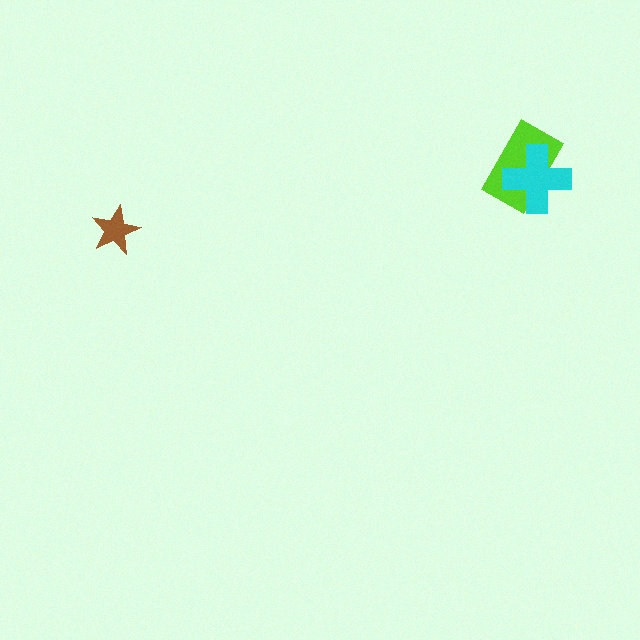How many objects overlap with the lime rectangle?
1 object overlaps with the lime rectangle.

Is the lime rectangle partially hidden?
Yes, it is partially covered by another shape.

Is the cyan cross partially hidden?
No, no other shape covers it.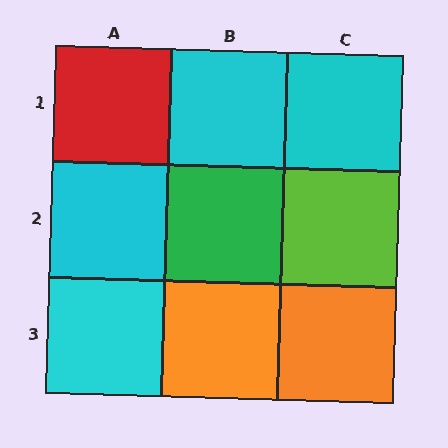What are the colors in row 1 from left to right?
Red, cyan, cyan.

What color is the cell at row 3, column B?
Orange.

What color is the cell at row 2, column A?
Cyan.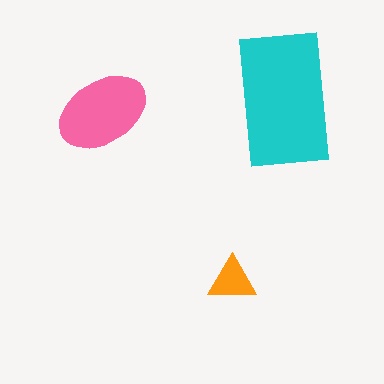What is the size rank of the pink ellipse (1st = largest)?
2nd.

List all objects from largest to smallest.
The cyan rectangle, the pink ellipse, the orange triangle.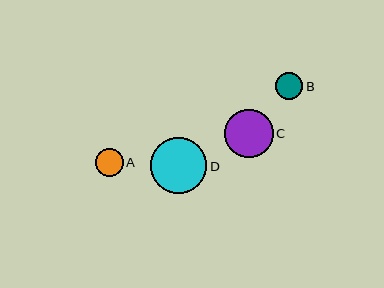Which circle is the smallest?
Circle B is the smallest with a size of approximately 28 pixels.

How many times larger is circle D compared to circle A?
Circle D is approximately 2.0 times the size of circle A.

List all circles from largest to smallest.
From largest to smallest: D, C, A, B.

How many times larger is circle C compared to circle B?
Circle C is approximately 1.8 times the size of circle B.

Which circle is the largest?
Circle D is the largest with a size of approximately 56 pixels.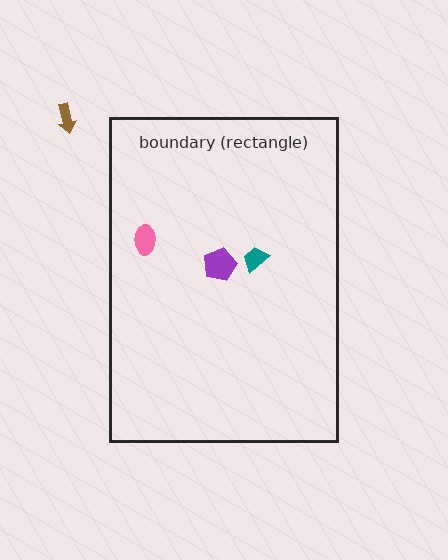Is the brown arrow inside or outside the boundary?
Outside.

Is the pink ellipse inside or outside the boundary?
Inside.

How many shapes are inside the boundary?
3 inside, 1 outside.